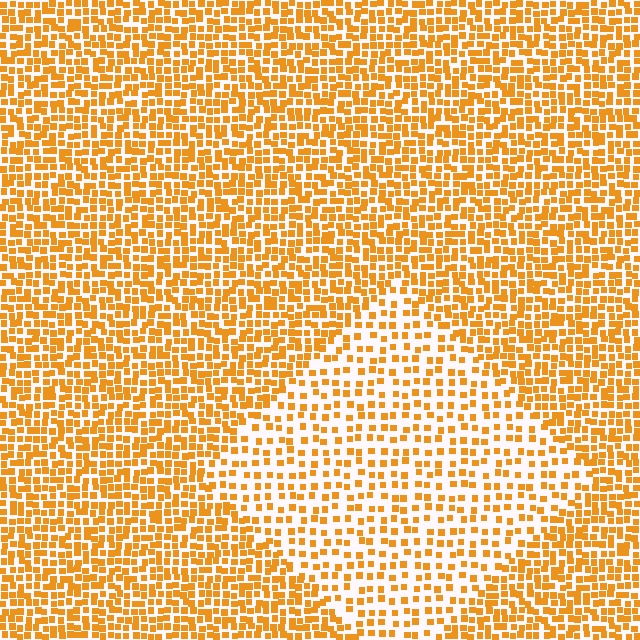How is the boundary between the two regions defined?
The boundary is defined by a change in element density (approximately 1.9x ratio). All elements are the same color, size, and shape.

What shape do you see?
I see a diamond.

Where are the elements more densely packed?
The elements are more densely packed outside the diamond boundary.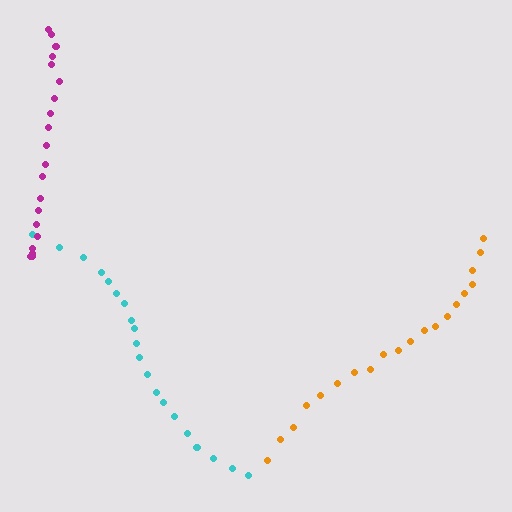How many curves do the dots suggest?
There are 3 distinct paths.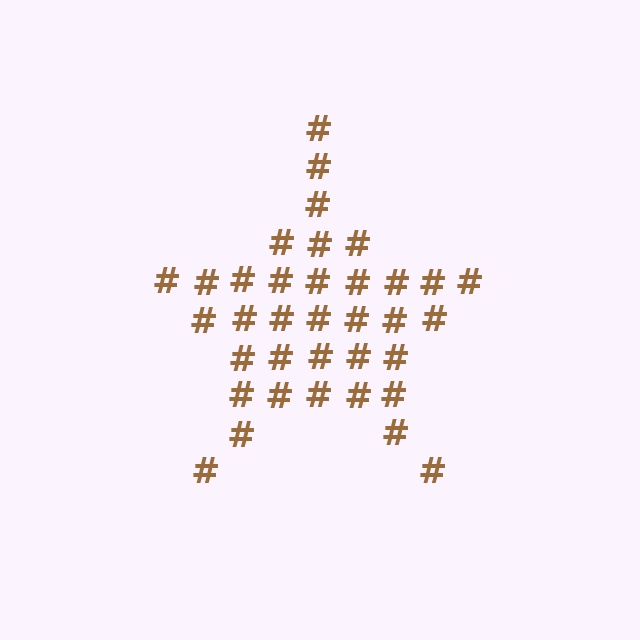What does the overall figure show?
The overall figure shows a star.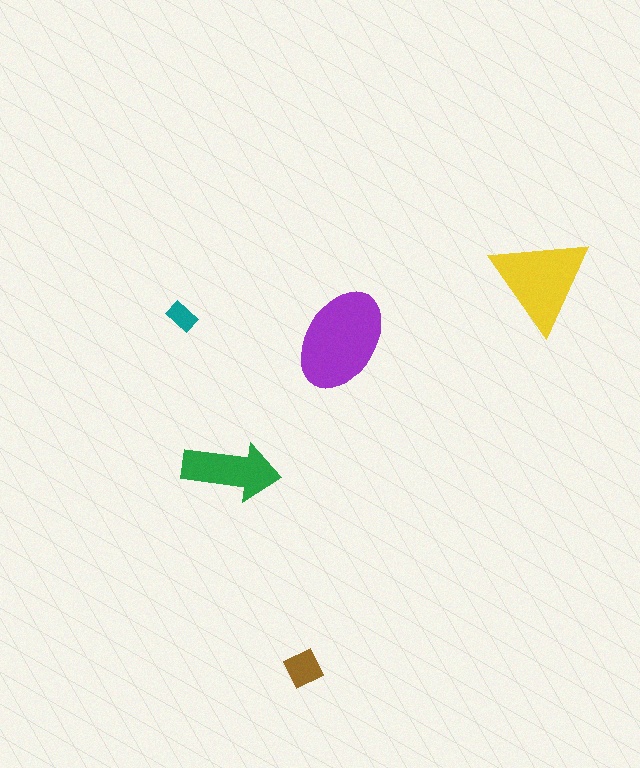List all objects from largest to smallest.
The purple ellipse, the yellow triangle, the green arrow, the brown square, the teal rectangle.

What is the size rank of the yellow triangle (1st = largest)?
2nd.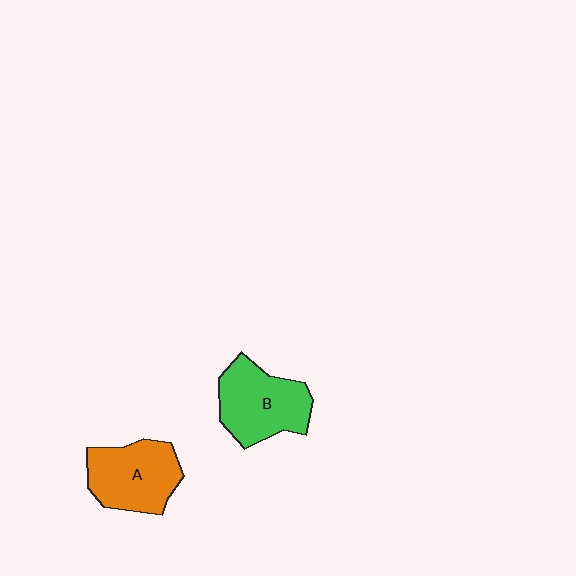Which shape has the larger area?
Shape B (green).